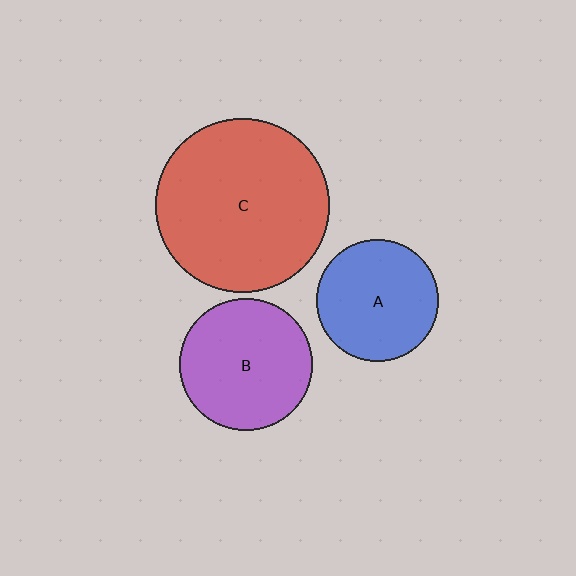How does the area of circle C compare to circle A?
Approximately 2.0 times.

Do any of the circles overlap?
No, none of the circles overlap.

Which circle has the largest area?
Circle C (red).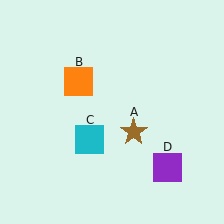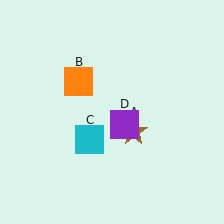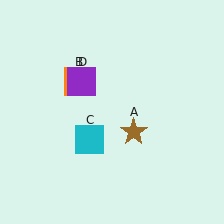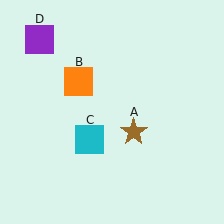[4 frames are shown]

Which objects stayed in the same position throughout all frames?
Brown star (object A) and orange square (object B) and cyan square (object C) remained stationary.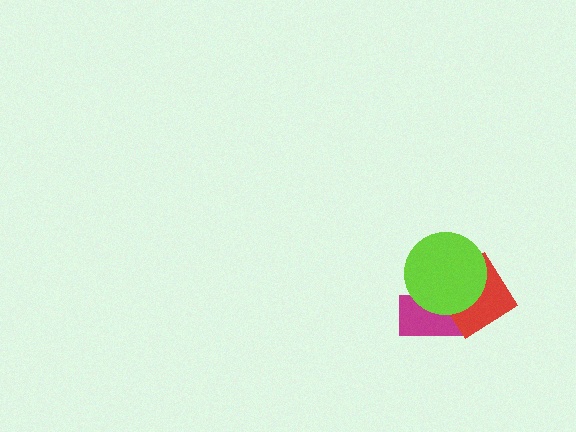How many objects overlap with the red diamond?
2 objects overlap with the red diamond.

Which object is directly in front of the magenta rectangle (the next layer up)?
The red diamond is directly in front of the magenta rectangle.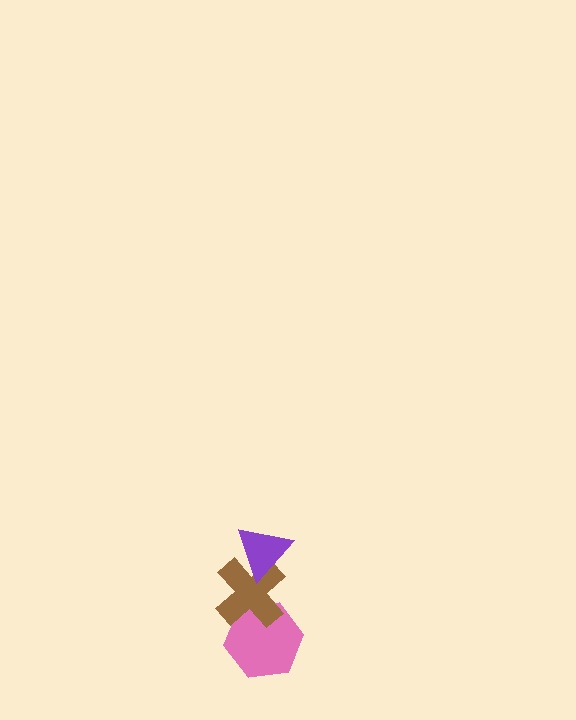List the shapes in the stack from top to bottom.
From top to bottom: the purple triangle, the brown cross, the pink hexagon.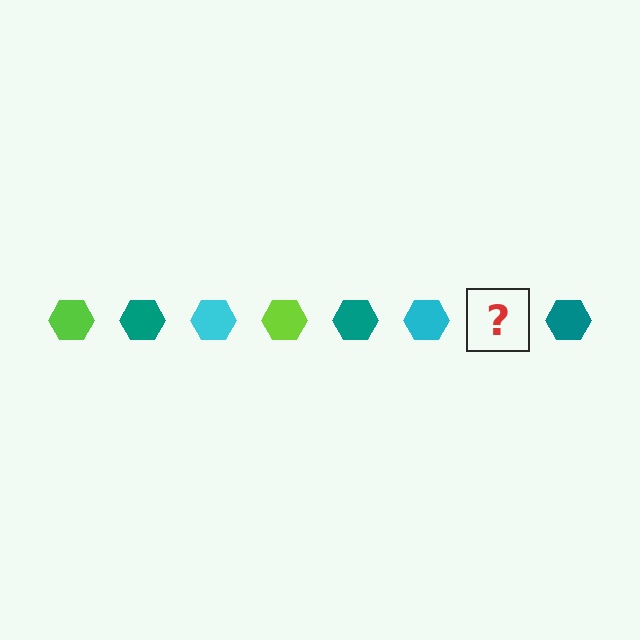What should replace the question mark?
The question mark should be replaced with a lime hexagon.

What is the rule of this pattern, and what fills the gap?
The rule is that the pattern cycles through lime, teal, cyan hexagons. The gap should be filled with a lime hexagon.